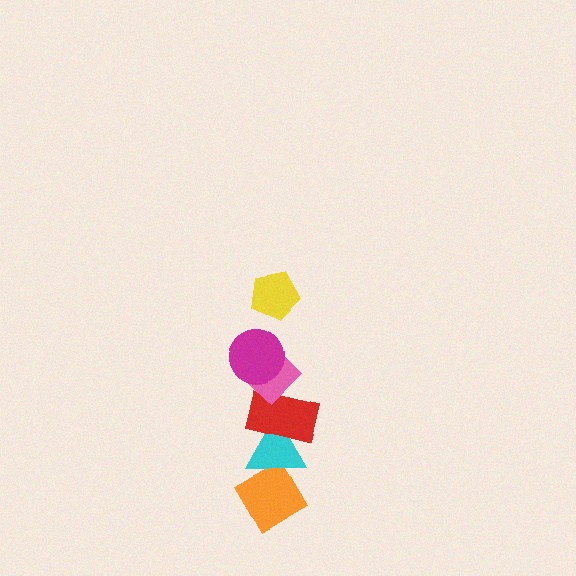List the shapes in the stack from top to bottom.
From top to bottom: the yellow pentagon, the magenta circle, the pink diamond, the red rectangle, the cyan triangle, the orange diamond.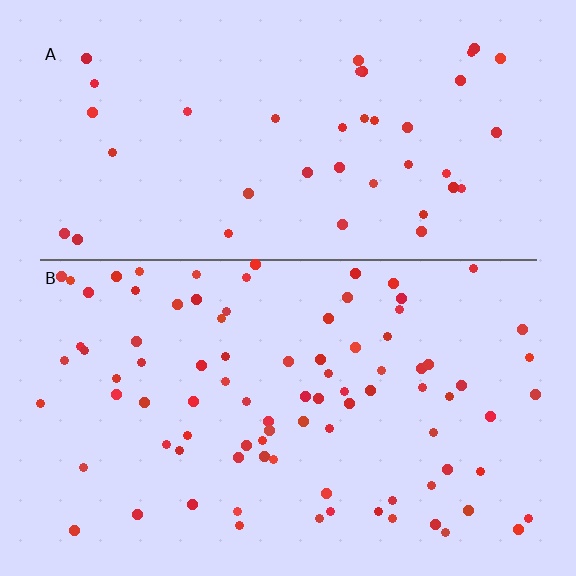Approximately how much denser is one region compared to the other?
Approximately 2.1× — region B over region A.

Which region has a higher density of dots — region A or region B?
B (the bottom).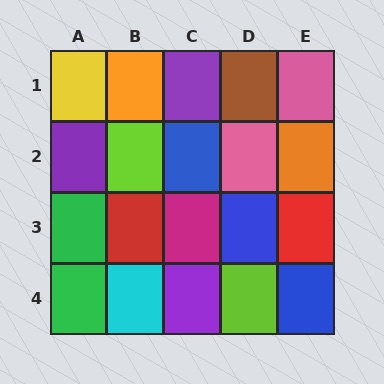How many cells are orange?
2 cells are orange.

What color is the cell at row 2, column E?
Orange.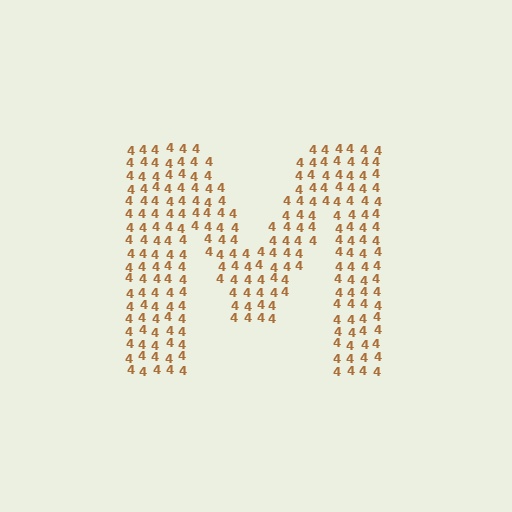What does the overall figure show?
The overall figure shows the letter M.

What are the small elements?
The small elements are digit 4's.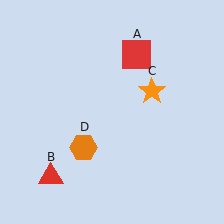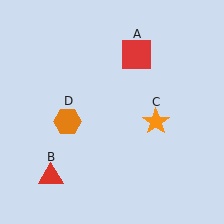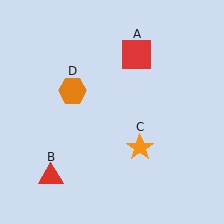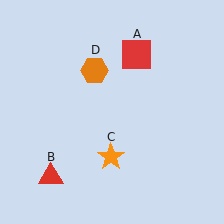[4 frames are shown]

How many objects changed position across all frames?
2 objects changed position: orange star (object C), orange hexagon (object D).